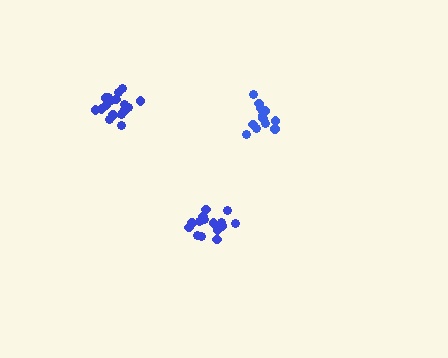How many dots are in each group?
Group 1: 15 dots, Group 2: 15 dots, Group 3: 20 dots (50 total).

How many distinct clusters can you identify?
There are 3 distinct clusters.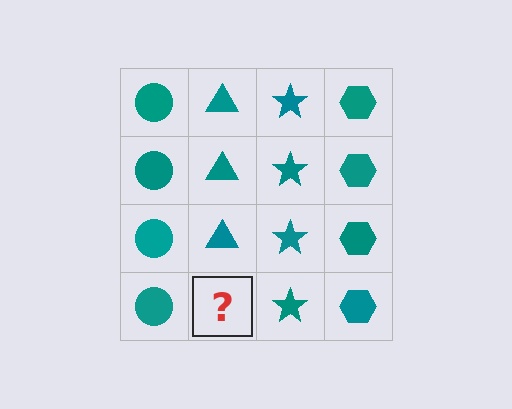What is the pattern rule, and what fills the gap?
The rule is that each column has a consistent shape. The gap should be filled with a teal triangle.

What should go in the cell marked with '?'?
The missing cell should contain a teal triangle.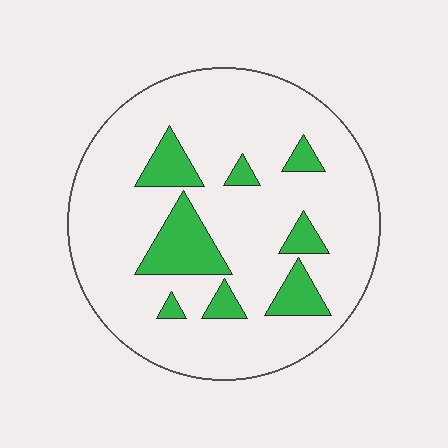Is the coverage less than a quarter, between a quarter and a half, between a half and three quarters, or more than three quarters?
Less than a quarter.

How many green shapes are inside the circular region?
8.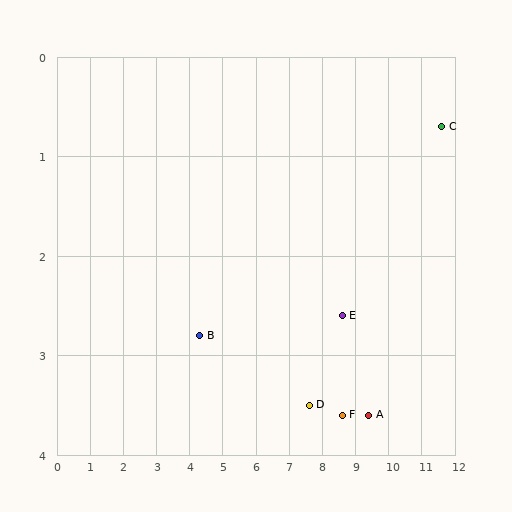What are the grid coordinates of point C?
Point C is at approximately (11.6, 0.7).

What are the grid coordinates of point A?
Point A is at approximately (9.4, 3.6).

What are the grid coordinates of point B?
Point B is at approximately (4.3, 2.8).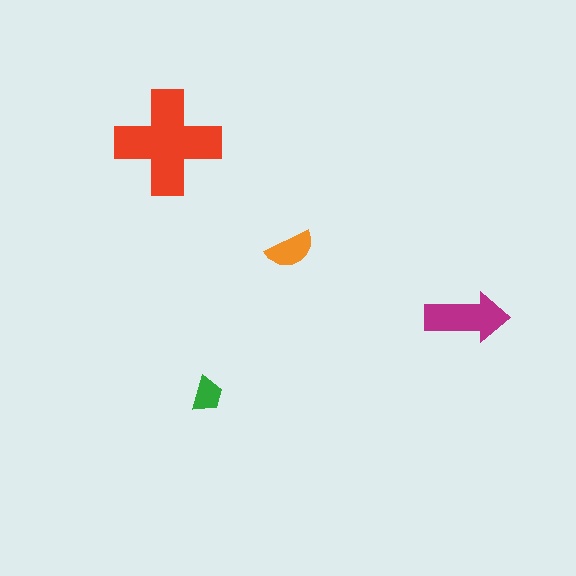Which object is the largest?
The red cross.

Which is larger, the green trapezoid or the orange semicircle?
The orange semicircle.